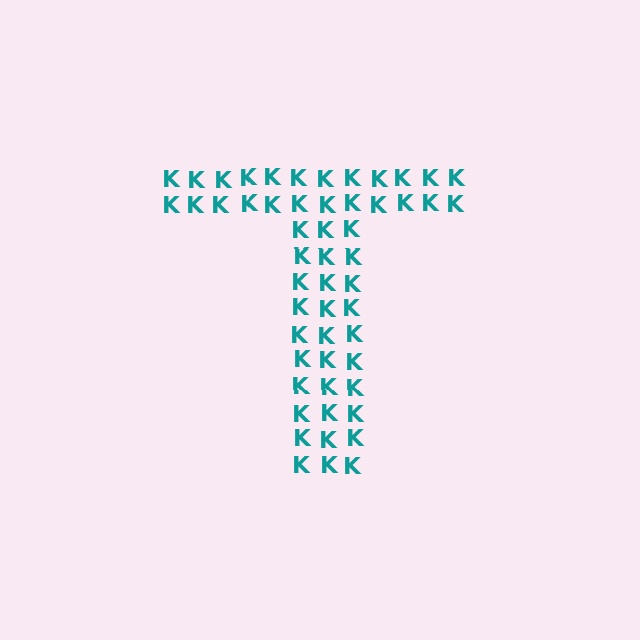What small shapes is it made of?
It is made of small letter K's.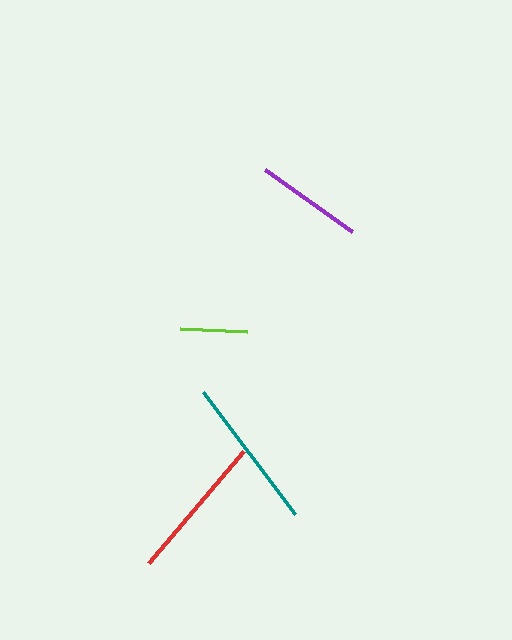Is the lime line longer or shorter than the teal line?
The teal line is longer than the lime line.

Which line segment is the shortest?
The lime line is the shortest at approximately 68 pixels.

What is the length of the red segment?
The red segment is approximately 147 pixels long.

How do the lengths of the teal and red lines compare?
The teal and red lines are approximately the same length.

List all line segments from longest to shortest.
From longest to shortest: teal, red, purple, lime.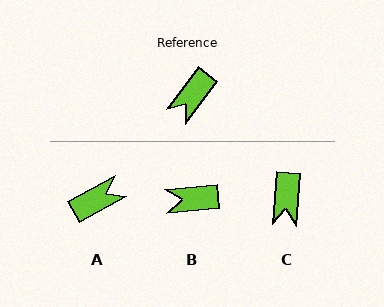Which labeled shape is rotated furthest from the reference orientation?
A, about 156 degrees away.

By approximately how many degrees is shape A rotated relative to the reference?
Approximately 156 degrees counter-clockwise.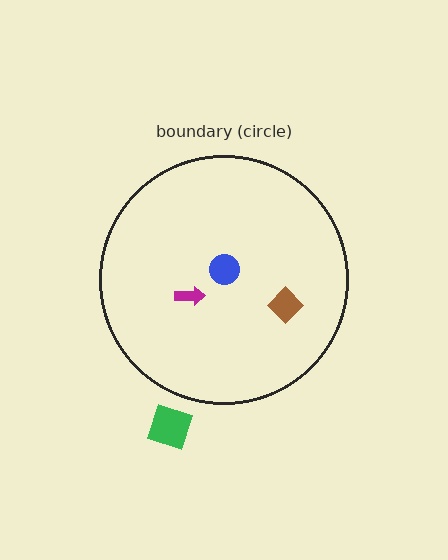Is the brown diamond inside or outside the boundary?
Inside.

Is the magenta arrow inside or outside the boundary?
Inside.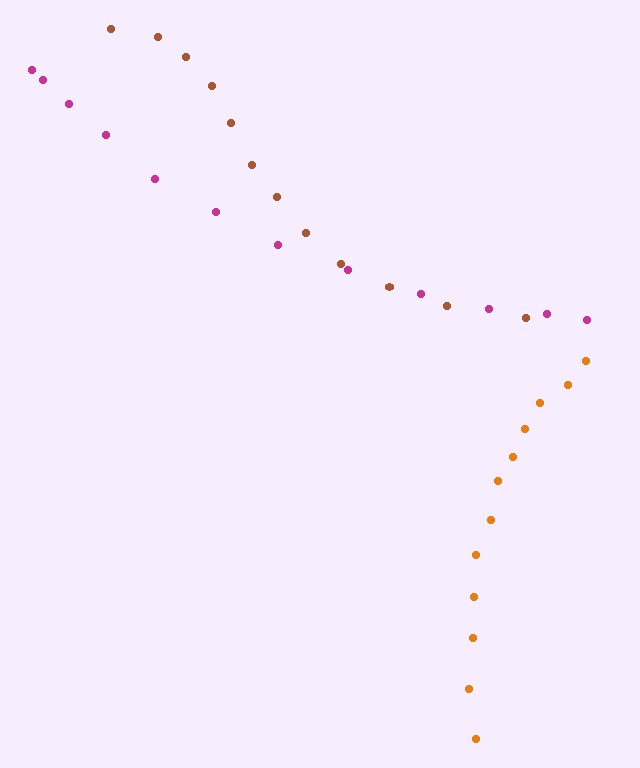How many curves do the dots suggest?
There are 3 distinct paths.